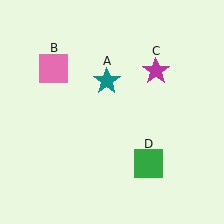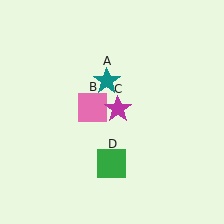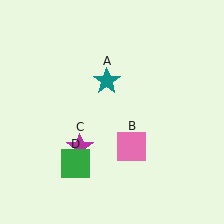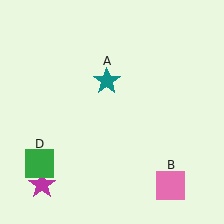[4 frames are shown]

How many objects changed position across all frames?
3 objects changed position: pink square (object B), magenta star (object C), green square (object D).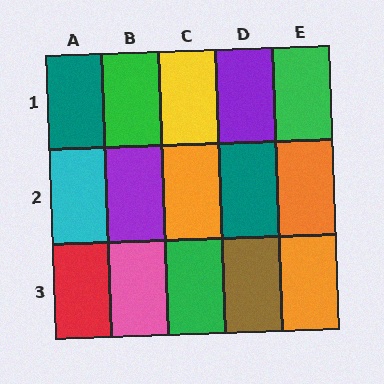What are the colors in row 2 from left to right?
Cyan, purple, orange, teal, orange.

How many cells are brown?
1 cell is brown.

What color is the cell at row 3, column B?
Pink.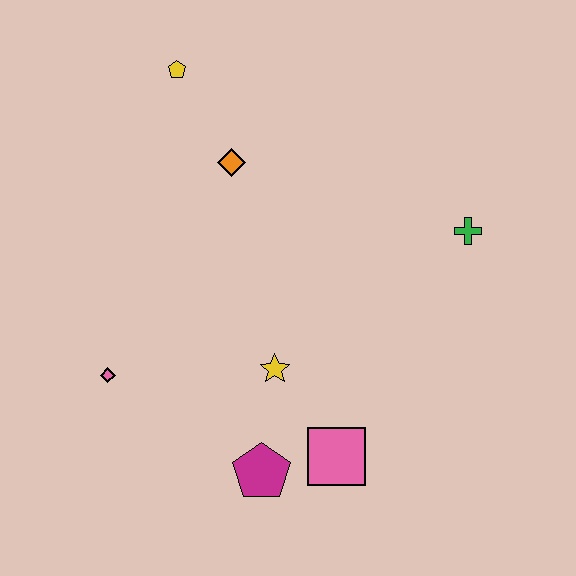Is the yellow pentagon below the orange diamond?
No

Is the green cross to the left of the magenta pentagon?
No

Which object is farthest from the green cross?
The pink diamond is farthest from the green cross.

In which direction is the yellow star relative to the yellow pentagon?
The yellow star is below the yellow pentagon.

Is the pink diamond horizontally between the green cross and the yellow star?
No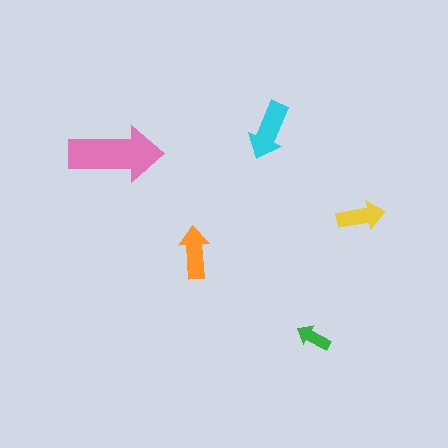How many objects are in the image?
There are 5 objects in the image.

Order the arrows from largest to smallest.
the pink one, the cyan one, the orange one, the yellow one, the green one.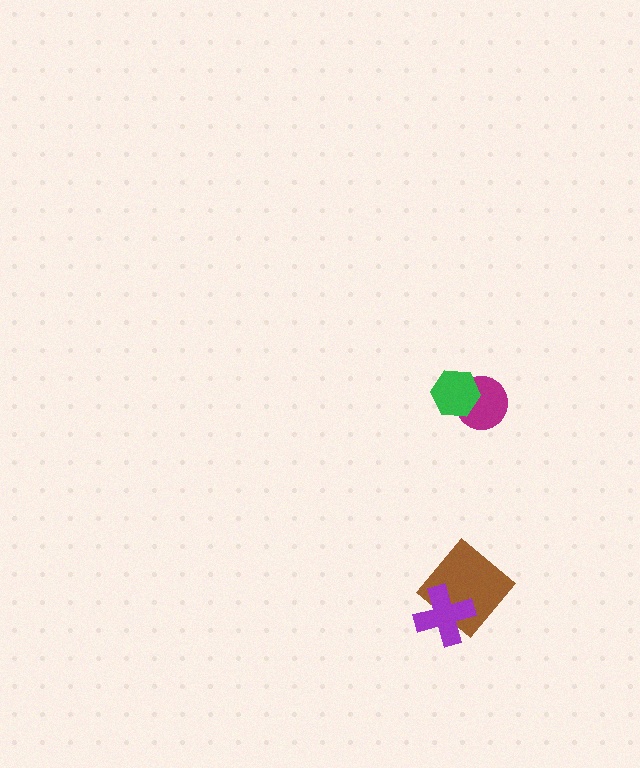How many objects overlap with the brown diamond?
1 object overlaps with the brown diamond.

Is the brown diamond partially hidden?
Yes, it is partially covered by another shape.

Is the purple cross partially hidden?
No, no other shape covers it.